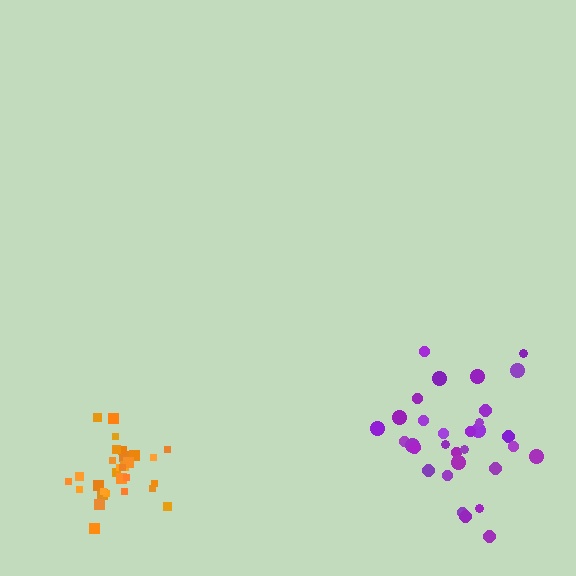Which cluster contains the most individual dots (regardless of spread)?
Orange (31).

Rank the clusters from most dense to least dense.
orange, purple.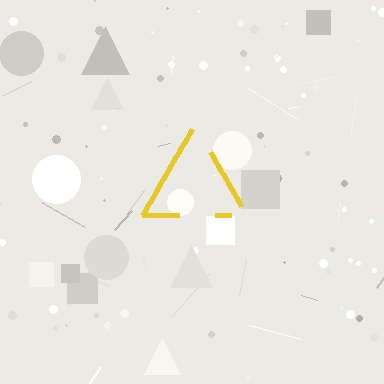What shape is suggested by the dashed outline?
The dashed outline suggests a triangle.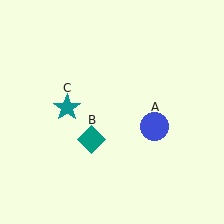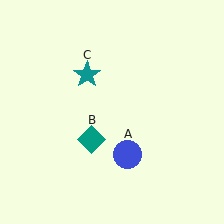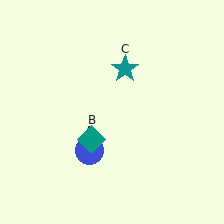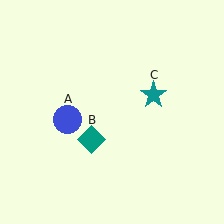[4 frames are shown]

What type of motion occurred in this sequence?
The blue circle (object A), teal star (object C) rotated clockwise around the center of the scene.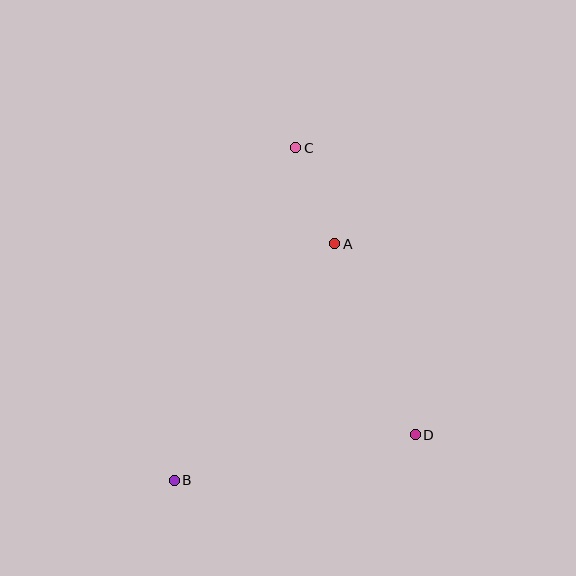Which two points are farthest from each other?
Points B and C are farthest from each other.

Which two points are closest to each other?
Points A and C are closest to each other.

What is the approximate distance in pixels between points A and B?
The distance between A and B is approximately 286 pixels.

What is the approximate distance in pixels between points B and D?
The distance between B and D is approximately 245 pixels.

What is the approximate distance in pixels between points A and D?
The distance between A and D is approximately 207 pixels.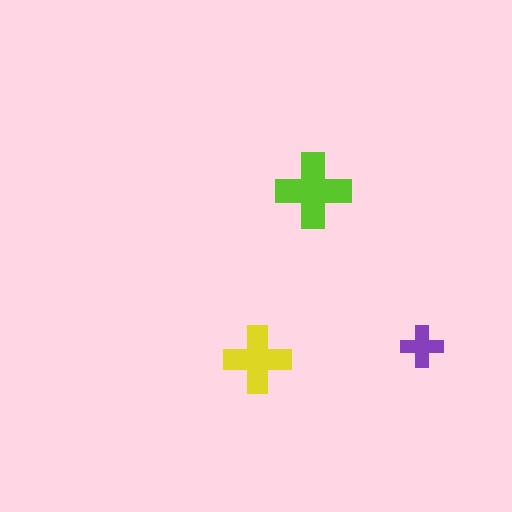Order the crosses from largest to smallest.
the lime one, the yellow one, the purple one.